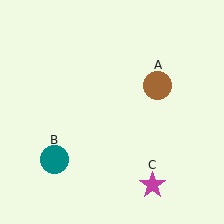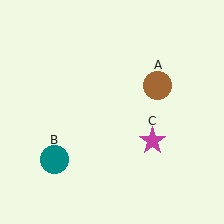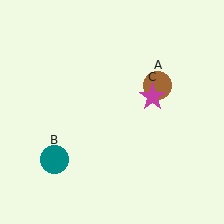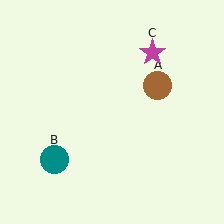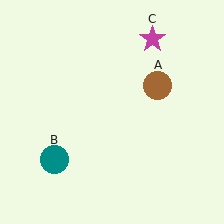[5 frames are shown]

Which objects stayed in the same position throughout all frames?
Brown circle (object A) and teal circle (object B) remained stationary.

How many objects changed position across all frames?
1 object changed position: magenta star (object C).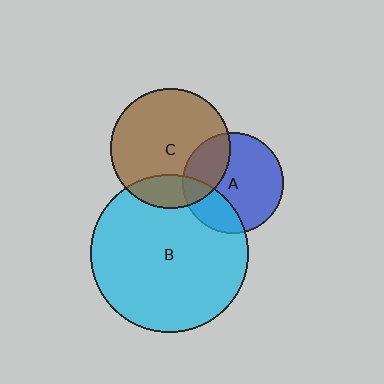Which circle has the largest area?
Circle B (cyan).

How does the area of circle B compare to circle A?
Approximately 2.4 times.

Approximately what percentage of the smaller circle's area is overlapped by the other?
Approximately 25%.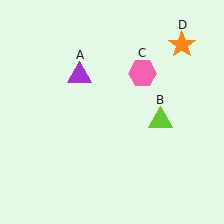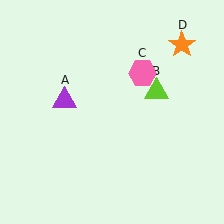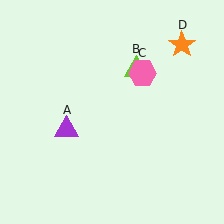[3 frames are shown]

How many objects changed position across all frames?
2 objects changed position: purple triangle (object A), lime triangle (object B).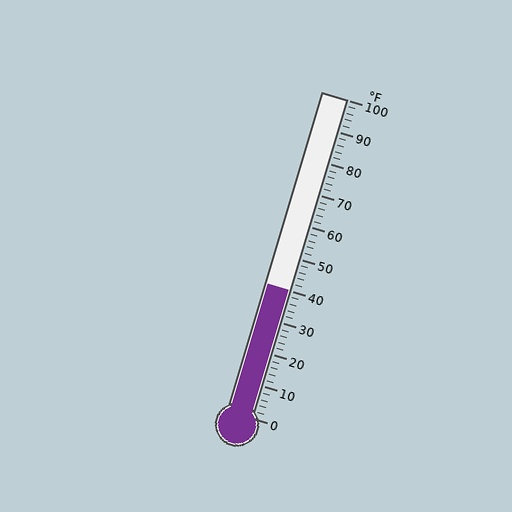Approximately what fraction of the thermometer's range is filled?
The thermometer is filled to approximately 40% of its range.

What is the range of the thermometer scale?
The thermometer scale ranges from 0°F to 100°F.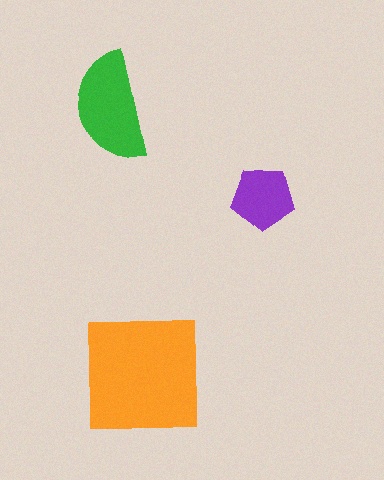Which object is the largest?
The orange square.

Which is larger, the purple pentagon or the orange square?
The orange square.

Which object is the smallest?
The purple pentagon.